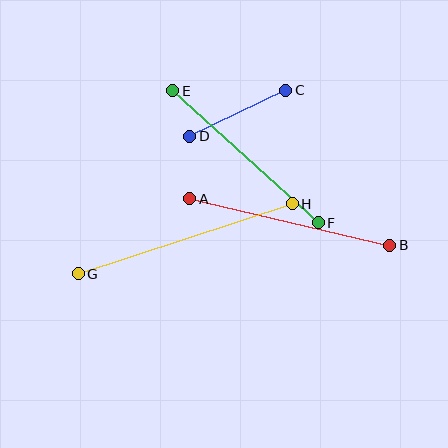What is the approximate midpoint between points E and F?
The midpoint is at approximately (245, 157) pixels.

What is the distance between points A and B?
The distance is approximately 206 pixels.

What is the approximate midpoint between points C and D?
The midpoint is at approximately (238, 113) pixels.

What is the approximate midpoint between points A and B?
The midpoint is at approximately (290, 222) pixels.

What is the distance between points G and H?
The distance is approximately 225 pixels.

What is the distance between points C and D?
The distance is approximately 106 pixels.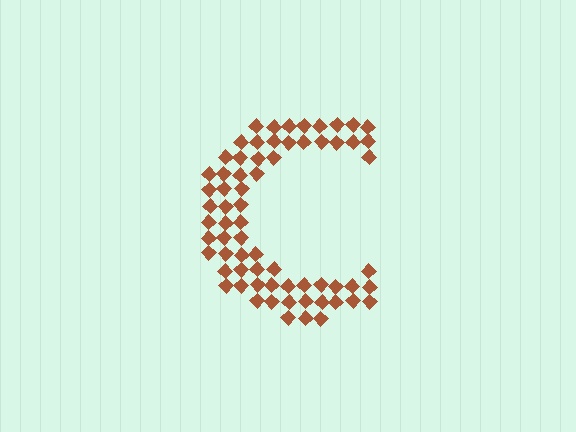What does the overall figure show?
The overall figure shows the letter C.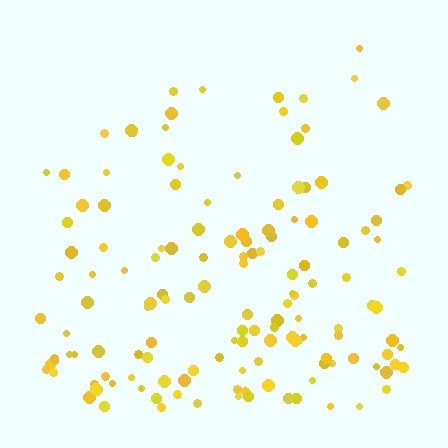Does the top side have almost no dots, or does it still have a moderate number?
Still a moderate number, just noticeably fewer than the bottom.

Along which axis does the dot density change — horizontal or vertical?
Vertical.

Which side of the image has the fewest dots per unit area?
The top.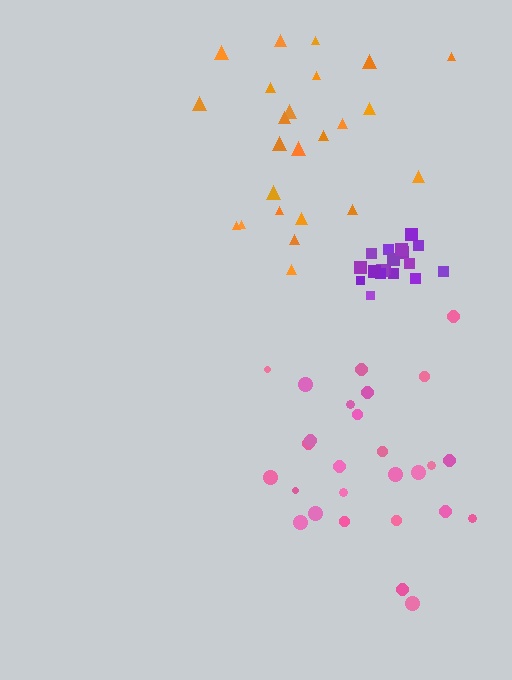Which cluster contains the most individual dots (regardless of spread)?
Pink (27).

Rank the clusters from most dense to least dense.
purple, pink, orange.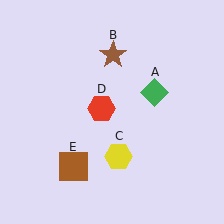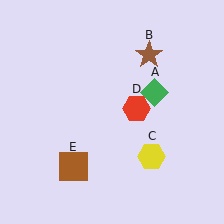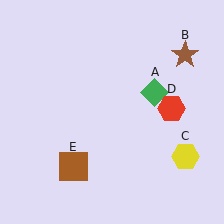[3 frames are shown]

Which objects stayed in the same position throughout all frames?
Green diamond (object A) and brown square (object E) remained stationary.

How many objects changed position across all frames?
3 objects changed position: brown star (object B), yellow hexagon (object C), red hexagon (object D).